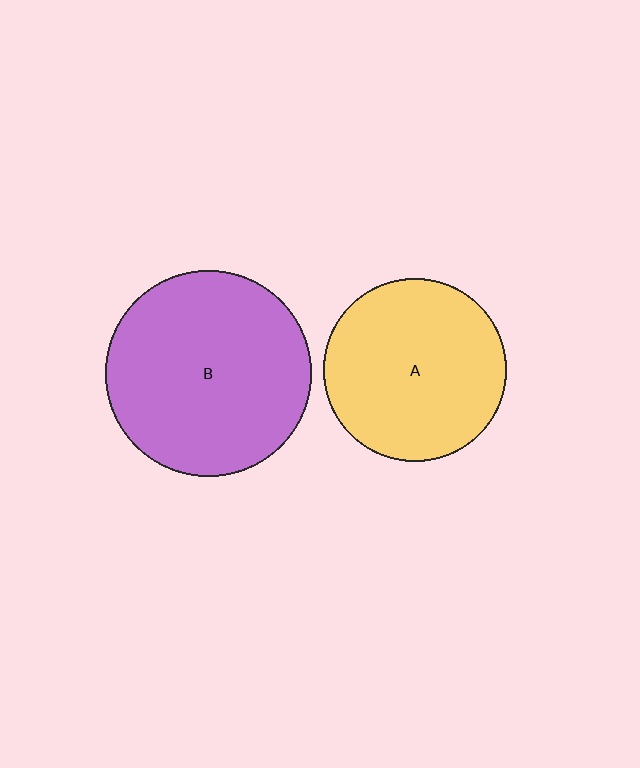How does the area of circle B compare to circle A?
Approximately 1.3 times.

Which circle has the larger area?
Circle B (purple).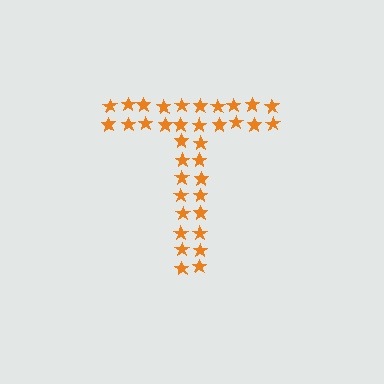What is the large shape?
The large shape is the letter T.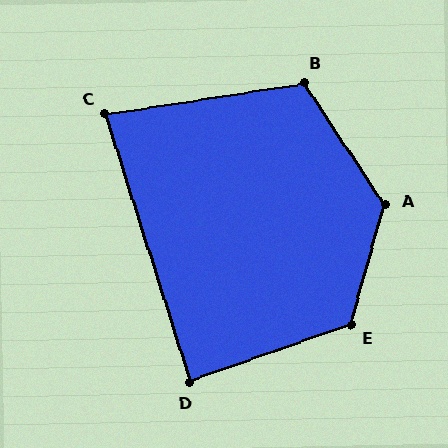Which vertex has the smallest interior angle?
C, at approximately 81 degrees.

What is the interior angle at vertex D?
Approximately 88 degrees (approximately right).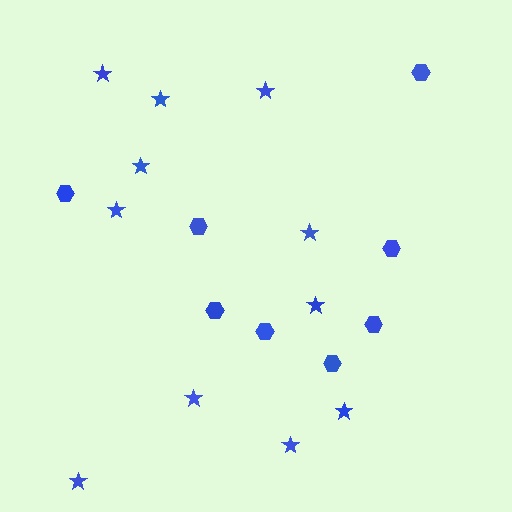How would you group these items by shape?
There are 2 groups: one group of stars (11) and one group of hexagons (8).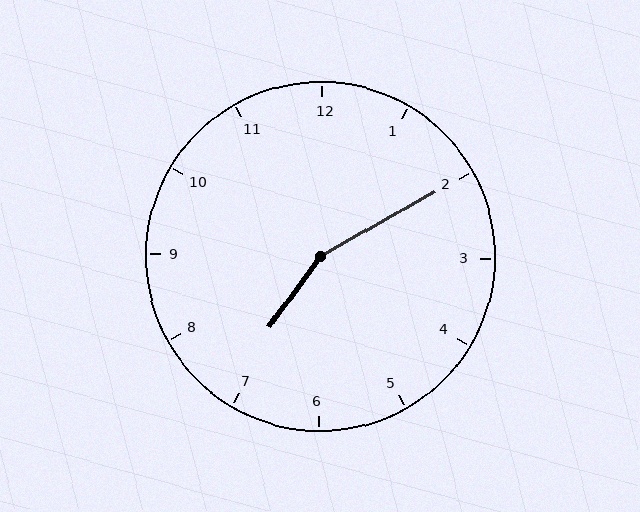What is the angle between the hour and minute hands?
Approximately 155 degrees.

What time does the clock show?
7:10.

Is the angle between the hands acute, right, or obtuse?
It is obtuse.